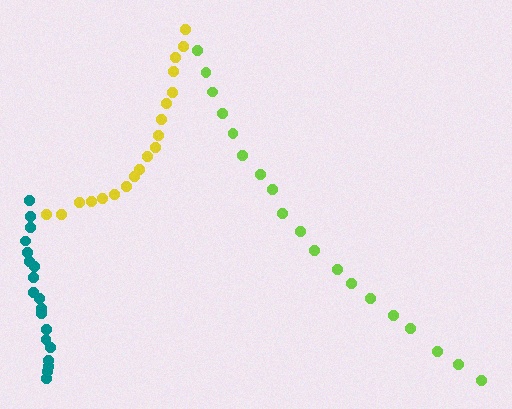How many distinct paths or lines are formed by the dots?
There are 3 distinct paths.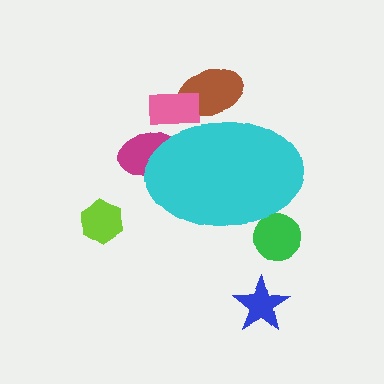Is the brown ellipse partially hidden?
Yes, the brown ellipse is partially hidden behind the cyan ellipse.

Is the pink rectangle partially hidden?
Yes, the pink rectangle is partially hidden behind the cyan ellipse.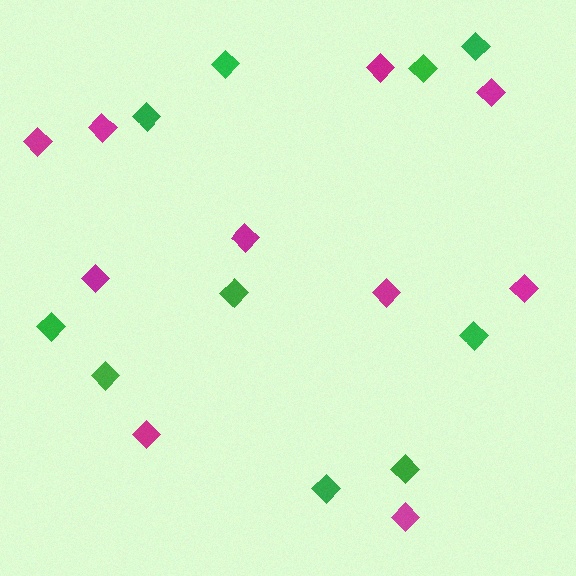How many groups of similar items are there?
There are 2 groups: one group of green diamonds (10) and one group of magenta diamonds (10).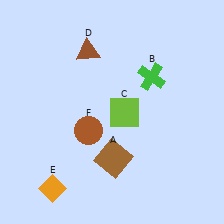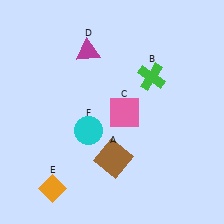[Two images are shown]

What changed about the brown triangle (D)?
In Image 1, D is brown. In Image 2, it changed to magenta.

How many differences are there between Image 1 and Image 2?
There are 3 differences between the two images.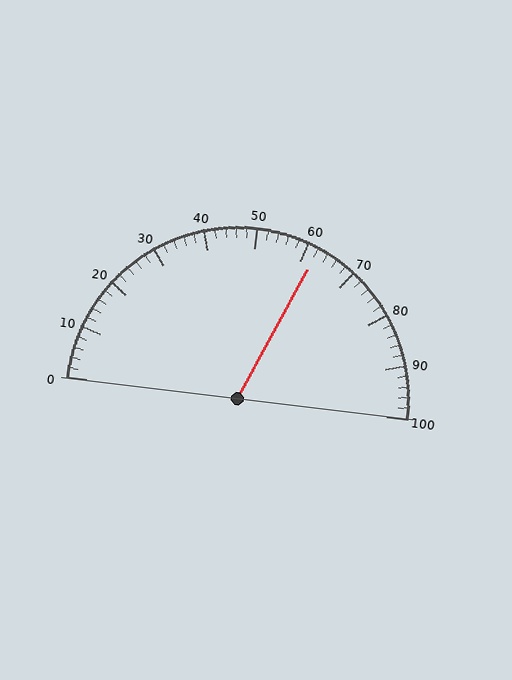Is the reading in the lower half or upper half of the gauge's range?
The reading is in the upper half of the range (0 to 100).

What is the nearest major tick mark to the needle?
The nearest major tick mark is 60.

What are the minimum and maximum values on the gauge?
The gauge ranges from 0 to 100.